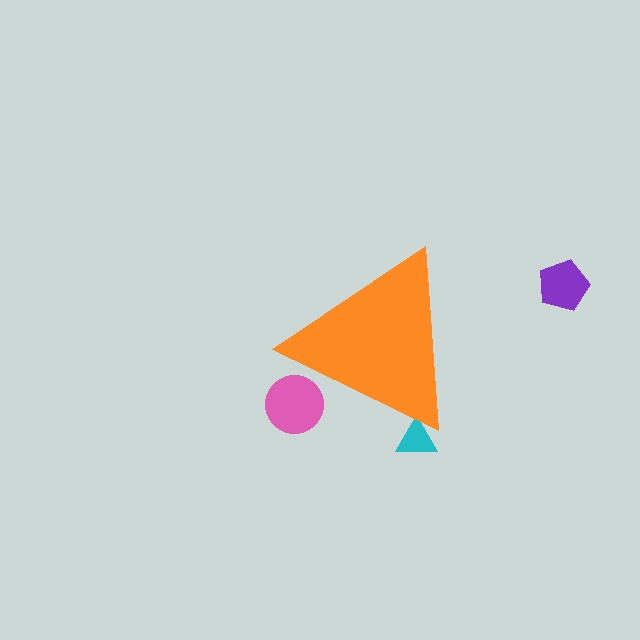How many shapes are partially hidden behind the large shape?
2 shapes are partially hidden.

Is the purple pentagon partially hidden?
No, the purple pentagon is fully visible.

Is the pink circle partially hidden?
Yes, the pink circle is partially hidden behind the orange triangle.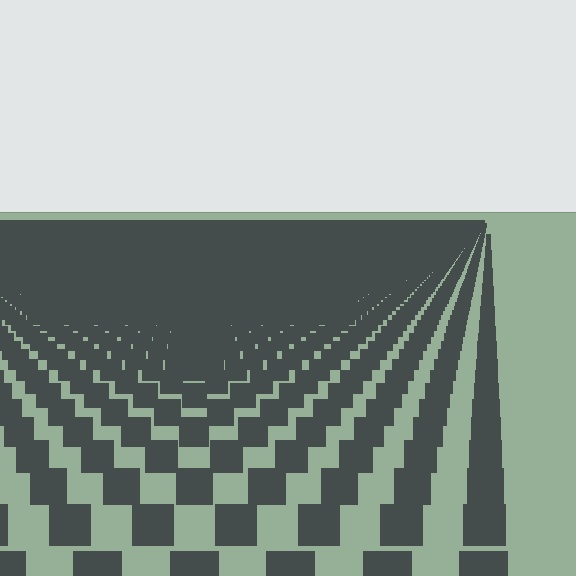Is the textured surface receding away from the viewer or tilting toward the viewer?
The surface is receding away from the viewer. Texture elements get smaller and denser toward the top.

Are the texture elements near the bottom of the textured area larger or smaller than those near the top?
Larger. Near the bottom, elements are closer to the viewer and appear at a bigger on-screen size.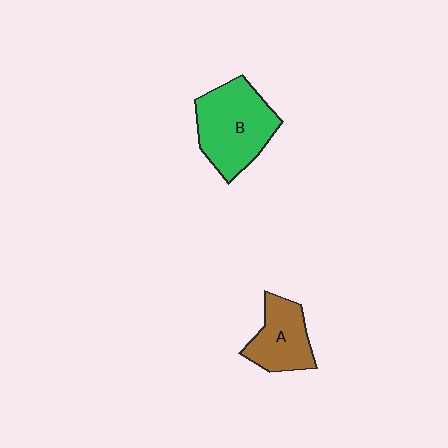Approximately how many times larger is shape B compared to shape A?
Approximately 1.5 times.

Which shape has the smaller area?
Shape A (brown).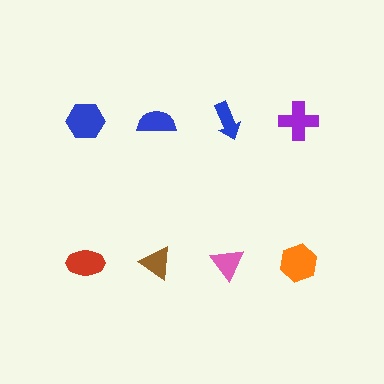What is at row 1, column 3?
A blue arrow.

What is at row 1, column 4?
A purple cross.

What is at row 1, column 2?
A blue semicircle.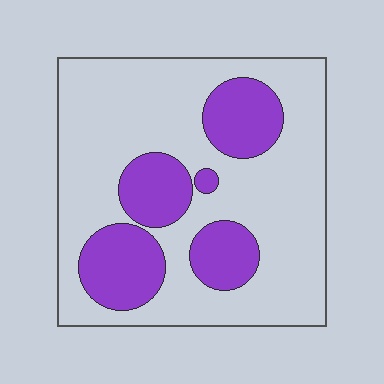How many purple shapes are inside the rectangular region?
5.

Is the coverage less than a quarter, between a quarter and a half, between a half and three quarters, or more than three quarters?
Between a quarter and a half.